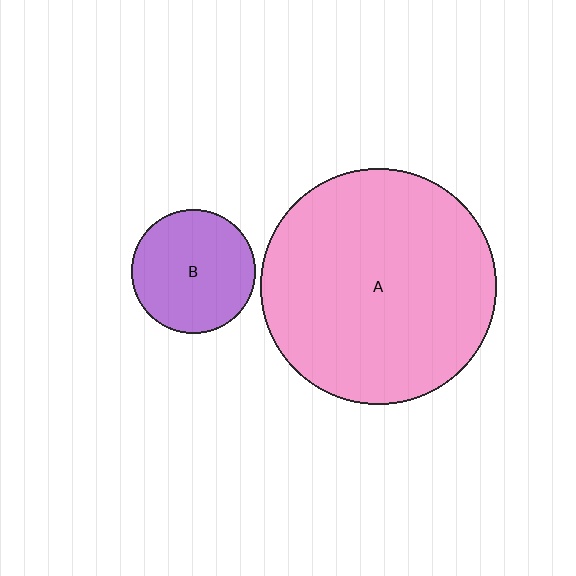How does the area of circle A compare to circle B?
Approximately 3.6 times.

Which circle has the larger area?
Circle A (pink).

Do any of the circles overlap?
No, none of the circles overlap.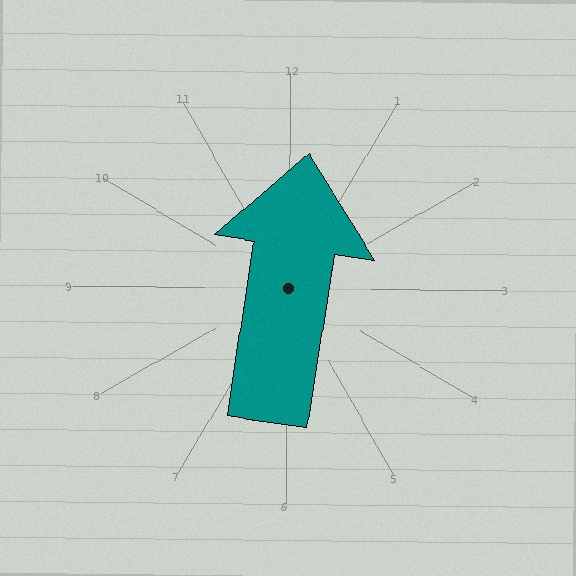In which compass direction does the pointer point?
North.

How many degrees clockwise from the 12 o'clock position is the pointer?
Approximately 8 degrees.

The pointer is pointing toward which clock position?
Roughly 12 o'clock.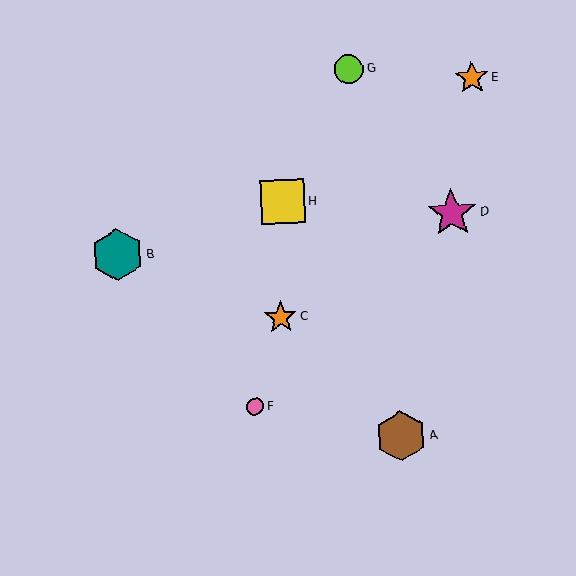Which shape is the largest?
The teal hexagon (labeled B) is the largest.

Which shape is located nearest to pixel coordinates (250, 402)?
The pink circle (labeled F) at (256, 406) is nearest to that location.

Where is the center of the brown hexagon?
The center of the brown hexagon is at (401, 436).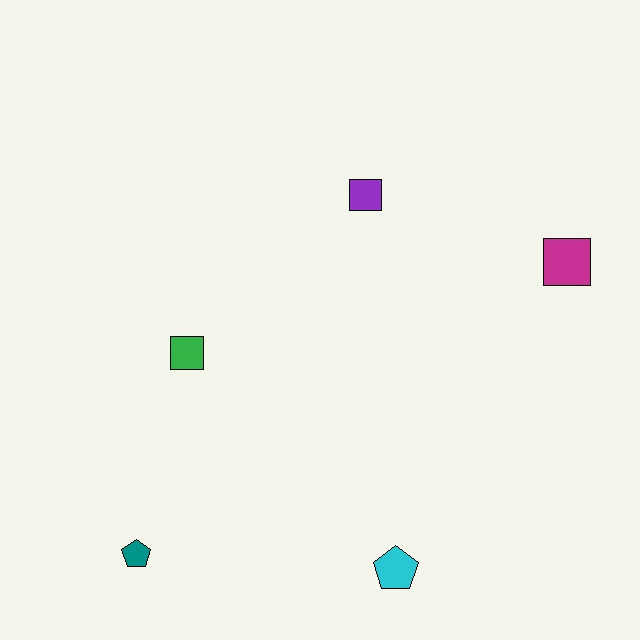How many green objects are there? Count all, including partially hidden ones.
There is 1 green object.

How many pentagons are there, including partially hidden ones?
There are 2 pentagons.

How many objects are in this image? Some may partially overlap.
There are 5 objects.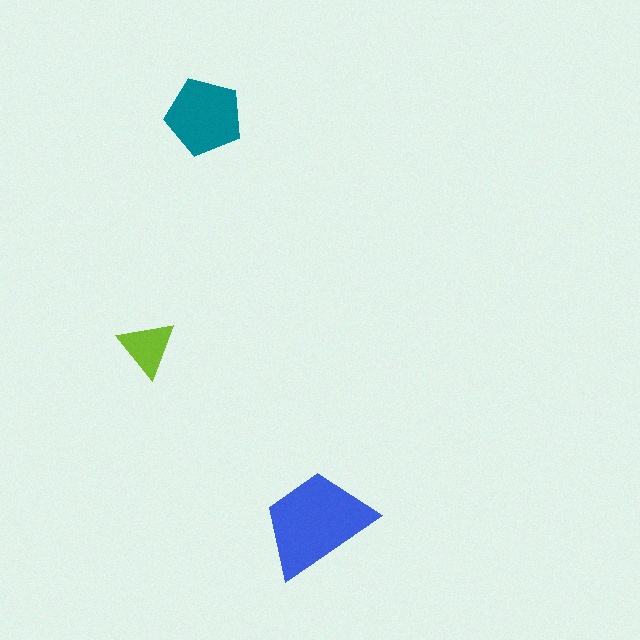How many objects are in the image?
There are 3 objects in the image.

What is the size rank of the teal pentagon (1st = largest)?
2nd.